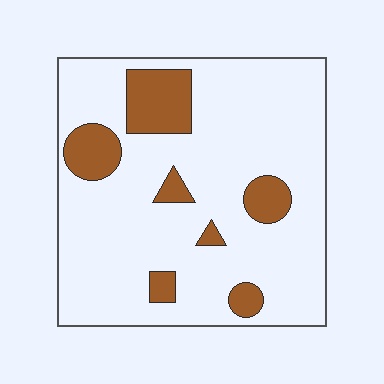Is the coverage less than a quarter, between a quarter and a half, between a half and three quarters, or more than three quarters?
Less than a quarter.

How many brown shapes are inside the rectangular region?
7.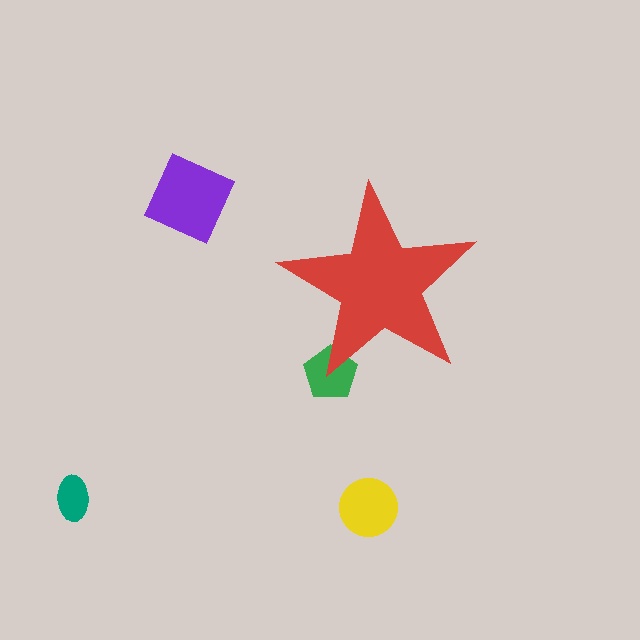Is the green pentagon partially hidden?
Yes, the green pentagon is partially hidden behind the red star.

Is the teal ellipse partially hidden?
No, the teal ellipse is fully visible.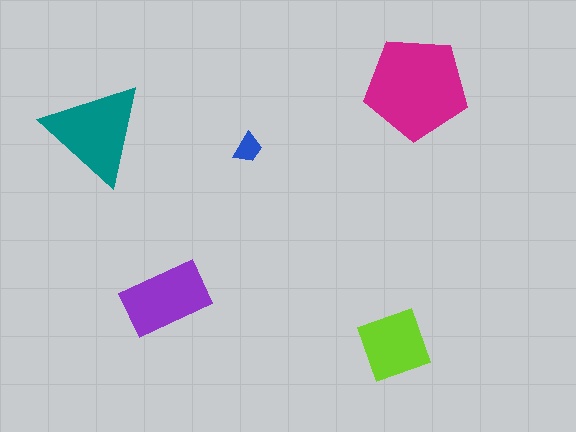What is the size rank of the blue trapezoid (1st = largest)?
5th.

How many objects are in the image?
There are 5 objects in the image.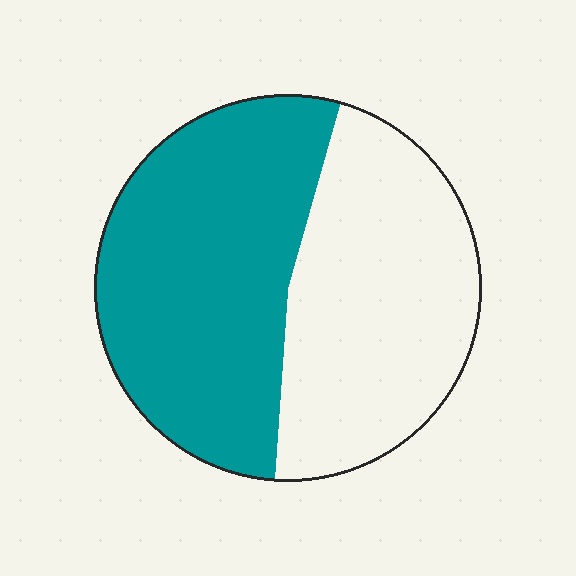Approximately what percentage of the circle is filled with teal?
Approximately 55%.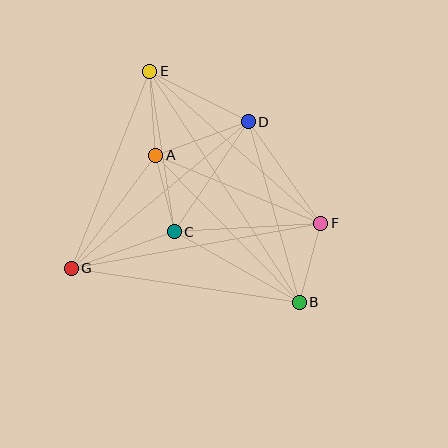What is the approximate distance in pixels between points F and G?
The distance between F and G is approximately 253 pixels.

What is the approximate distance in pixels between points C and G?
The distance between C and G is approximately 109 pixels.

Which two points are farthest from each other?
Points B and E are farthest from each other.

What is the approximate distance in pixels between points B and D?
The distance between B and D is approximately 188 pixels.